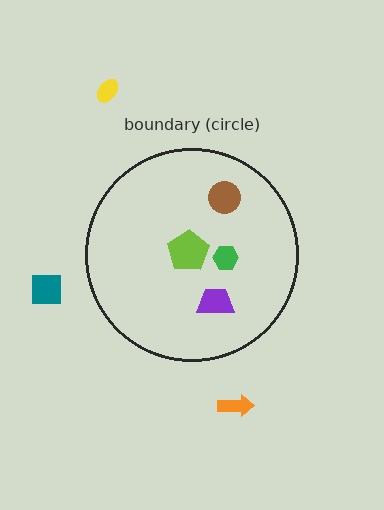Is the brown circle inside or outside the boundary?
Inside.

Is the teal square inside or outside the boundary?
Outside.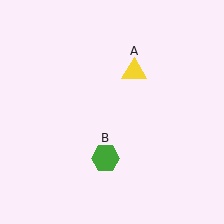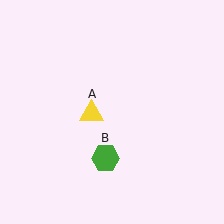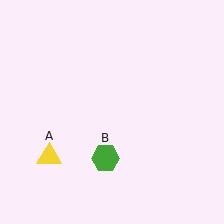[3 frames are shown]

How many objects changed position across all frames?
1 object changed position: yellow triangle (object A).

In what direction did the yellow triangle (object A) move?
The yellow triangle (object A) moved down and to the left.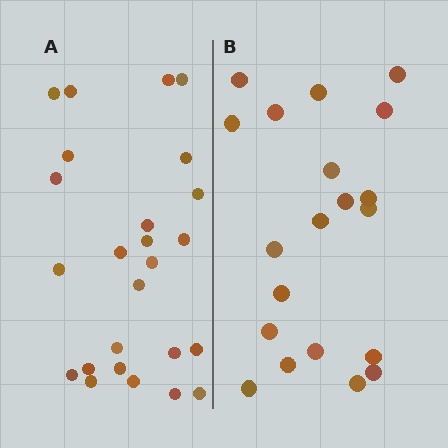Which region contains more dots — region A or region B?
Region A (the left region) has more dots.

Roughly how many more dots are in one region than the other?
Region A has about 5 more dots than region B.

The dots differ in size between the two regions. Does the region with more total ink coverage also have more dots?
No. Region B has more total ink coverage because its dots are larger, but region A actually contains more individual dots. Total area can be misleading — the number of items is what matters here.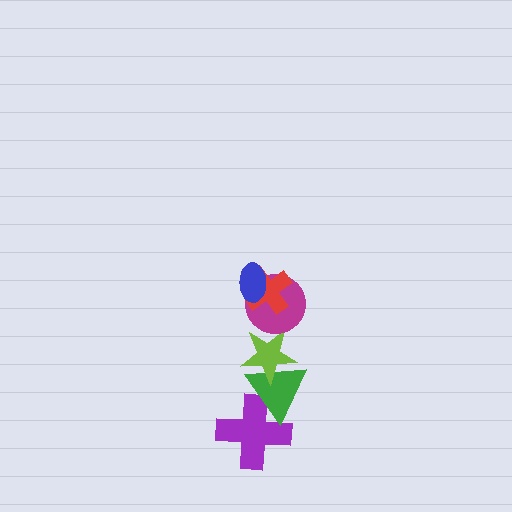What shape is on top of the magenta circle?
The red cross is on top of the magenta circle.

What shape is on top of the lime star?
The magenta circle is on top of the lime star.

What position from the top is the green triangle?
The green triangle is 5th from the top.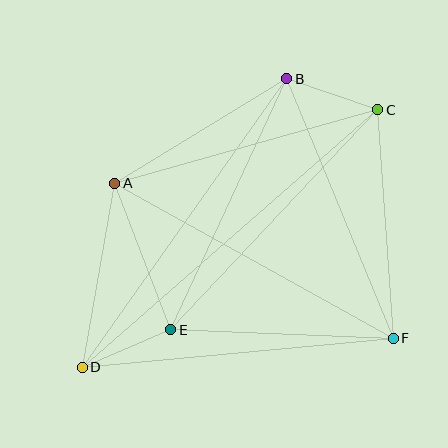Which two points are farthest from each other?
Points C and D are farthest from each other.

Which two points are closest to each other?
Points D and E are closest to each other.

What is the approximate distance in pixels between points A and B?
The distance between A and B is approximately 201 pixels.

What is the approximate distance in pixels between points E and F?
The distance between E and F is approximately 223 pixels.